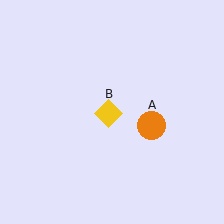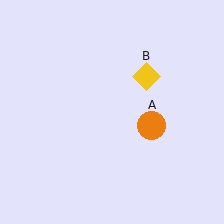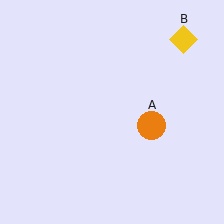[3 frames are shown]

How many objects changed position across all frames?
1 object changed position: yellow diamond (object B).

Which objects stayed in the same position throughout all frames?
Orange circle (object A) remained stationary.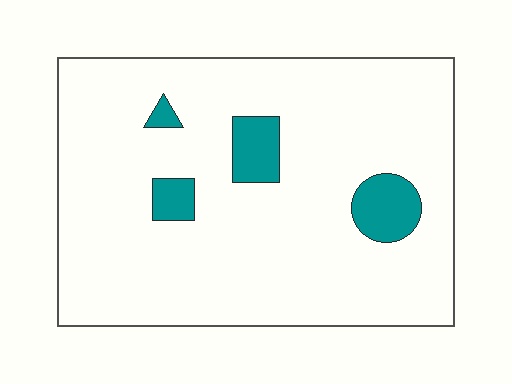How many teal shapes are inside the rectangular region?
4.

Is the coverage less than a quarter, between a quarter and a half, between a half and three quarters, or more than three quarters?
Less than a quarter.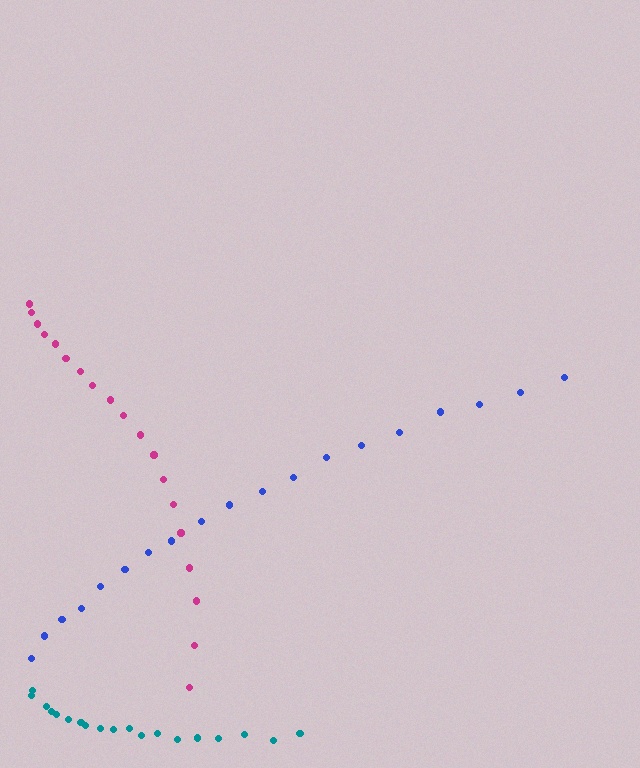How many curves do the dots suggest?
There are 3 distinct paths.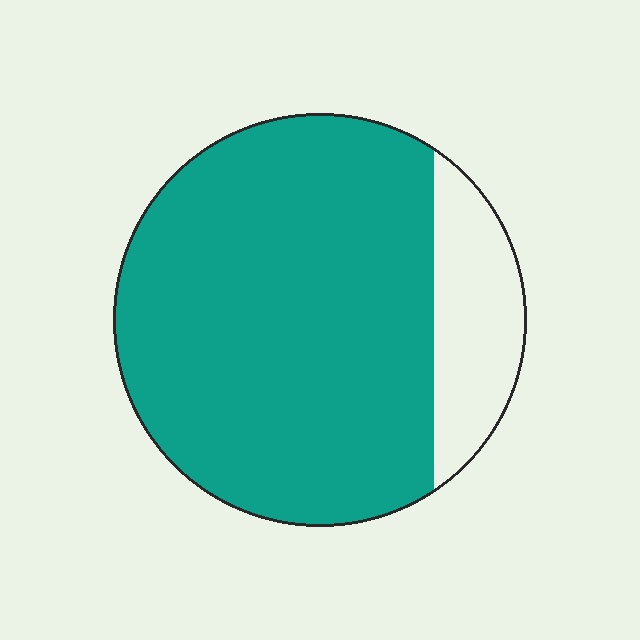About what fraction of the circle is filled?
About five sixths (5/6).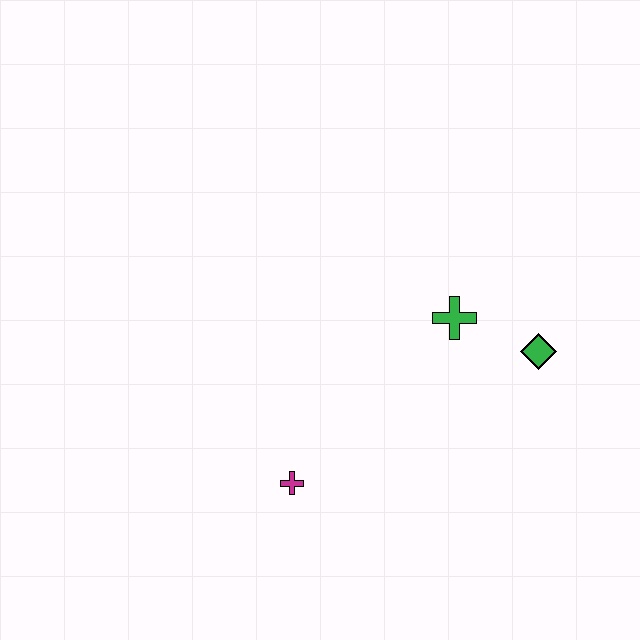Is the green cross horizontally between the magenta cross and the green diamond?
Yes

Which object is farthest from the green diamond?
The magenta cross is farthest from the green diamond.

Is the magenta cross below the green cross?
Yes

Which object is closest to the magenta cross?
The green cross is closest to the magenta cross.